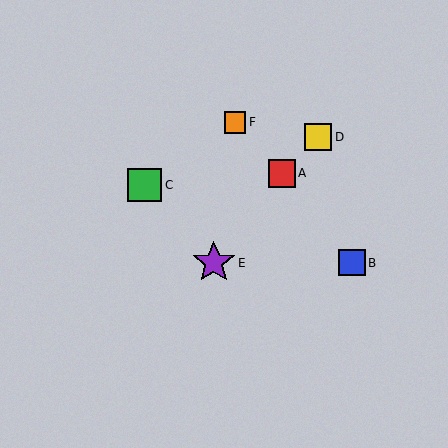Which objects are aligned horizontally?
Objects B, E are aligned horizontally.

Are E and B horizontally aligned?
Yes, both are at y≈263.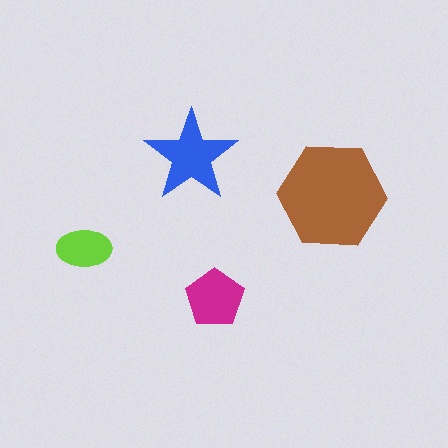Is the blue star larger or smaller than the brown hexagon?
Smaller.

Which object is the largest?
The brown hexagon.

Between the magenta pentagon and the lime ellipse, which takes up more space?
The magenta pentagon.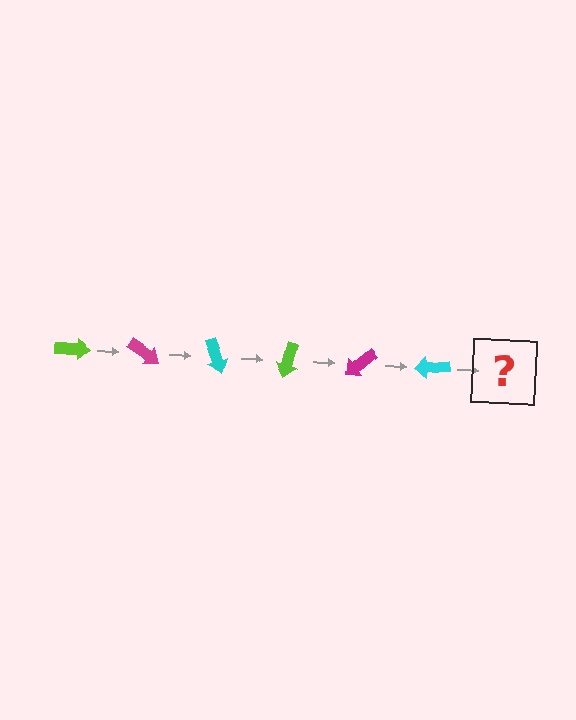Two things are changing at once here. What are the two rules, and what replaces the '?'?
The two rules are that it rotates 35 degrees each step and the color cycles through lime, magenta, and cyan. The '?' should be a lime arrow, rotated 210 degrees from the start.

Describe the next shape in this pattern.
It should be a lime arrow, rotated 210 degrees from the start.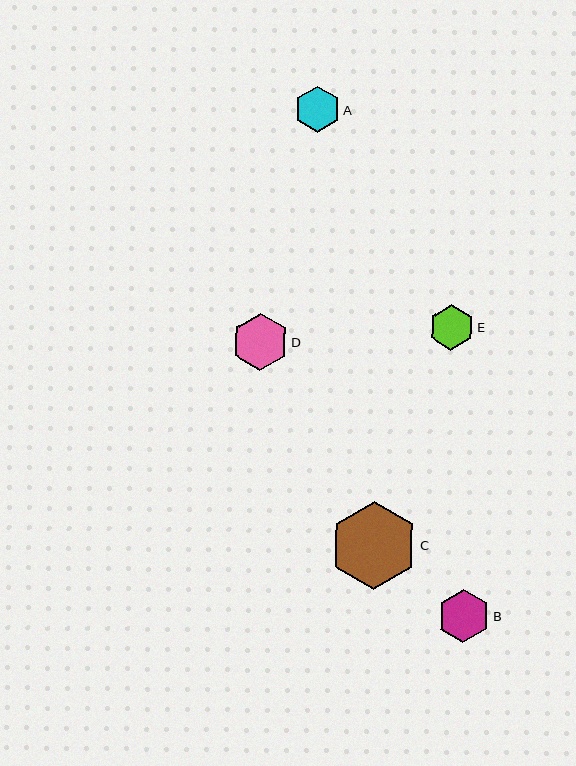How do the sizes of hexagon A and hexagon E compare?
Hexagon A and hexagon E are approximately the same size.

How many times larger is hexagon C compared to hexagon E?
Hexagon C is approximately 1.9 times the size of hexagon E.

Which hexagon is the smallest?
Hexagon E is the smallest with a size of approximately 45 pixels.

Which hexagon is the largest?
Hexagon C is the largest with a size of approximately 88 pixels.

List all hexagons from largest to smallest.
From largest to smallest: C, D, B, A, E.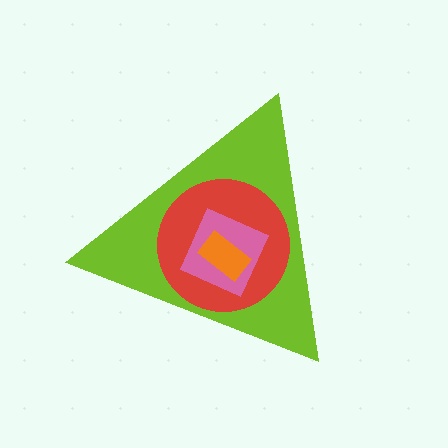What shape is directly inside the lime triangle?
The red circle.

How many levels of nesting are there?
4.